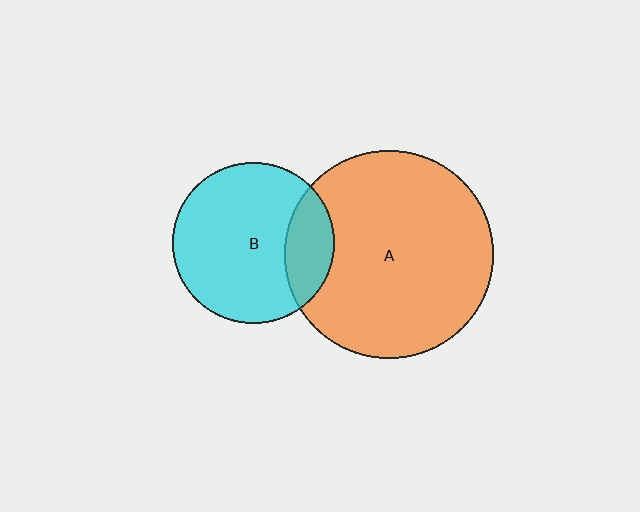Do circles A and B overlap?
Yes.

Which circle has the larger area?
Circle A (orange).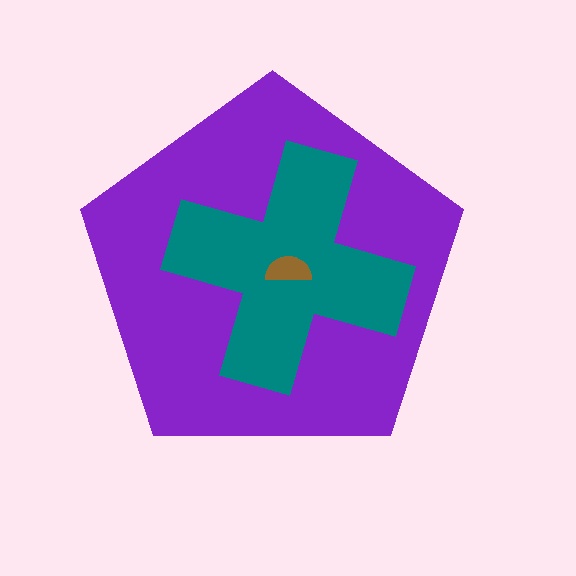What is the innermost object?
The brown semicircle.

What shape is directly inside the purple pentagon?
The teal cross.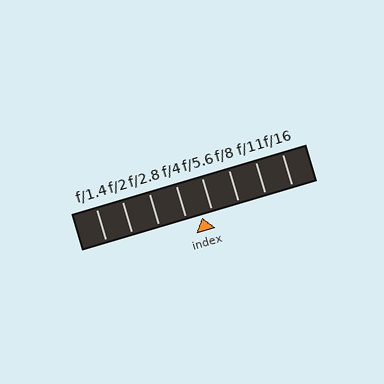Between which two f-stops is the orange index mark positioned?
The index mark is between f/4 and f/5.6.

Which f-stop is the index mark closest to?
The index mark is closest to f/5.6.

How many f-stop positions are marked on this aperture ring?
There are 8 f-stop positions marked.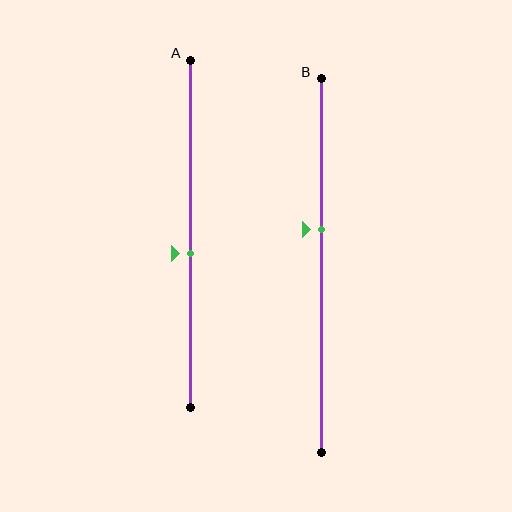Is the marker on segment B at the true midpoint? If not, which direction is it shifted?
No, the marker on segment B is shifted upward by about 10% of the segment length.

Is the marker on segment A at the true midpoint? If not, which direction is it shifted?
No, the marker on segment A is shifted downward by about 6% of the segment length.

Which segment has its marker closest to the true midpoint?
Segment A has its marker closest to the true midpoint.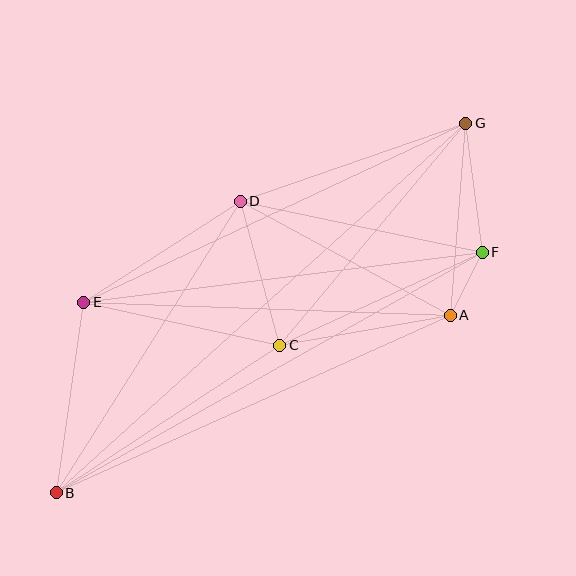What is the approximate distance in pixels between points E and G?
The distance between E and G is approximately 422 pixels.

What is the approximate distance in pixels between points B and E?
The distance between B and E is approximately 193 pixels.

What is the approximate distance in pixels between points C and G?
The distance between C and G is approximately 289 pixels.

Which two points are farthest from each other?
Points B and G are farthest from each other.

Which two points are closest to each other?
Points A and F are closest to each other.